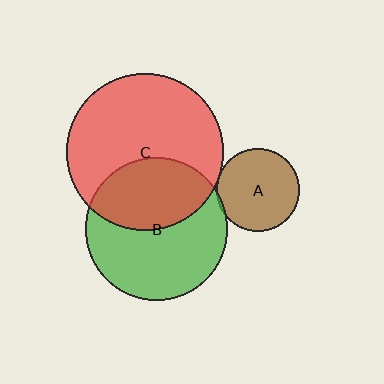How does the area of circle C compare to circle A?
Approximately 3.5 times.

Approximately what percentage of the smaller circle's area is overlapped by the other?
Approximately 5%.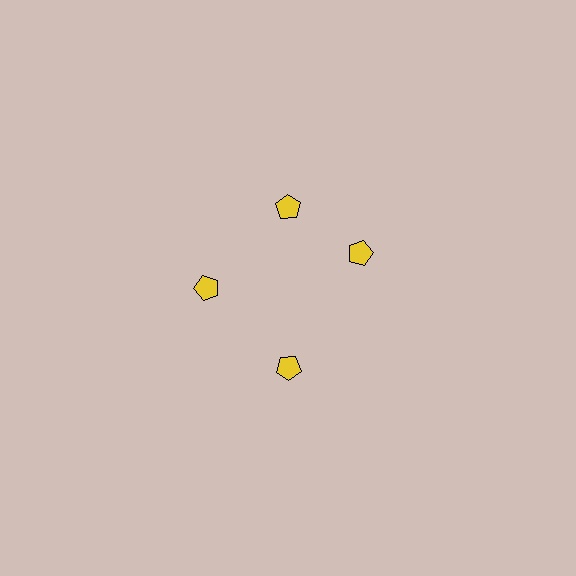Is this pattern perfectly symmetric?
No. The 4 yellow pentagons are arranged in a ring, but one element near the 3 o'clock position is rotated out of alignment along the ring, breaking the 4-fold rotational symmetry.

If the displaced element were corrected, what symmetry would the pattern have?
It would have 4-fold rotational symmetry — the pattern would map onto itself every 90 degrees.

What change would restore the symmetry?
The symmetry would be restored by rotating it back into even spacing with its neighbors so that all 4 pentagons sit at equal angles and equal distance from the center.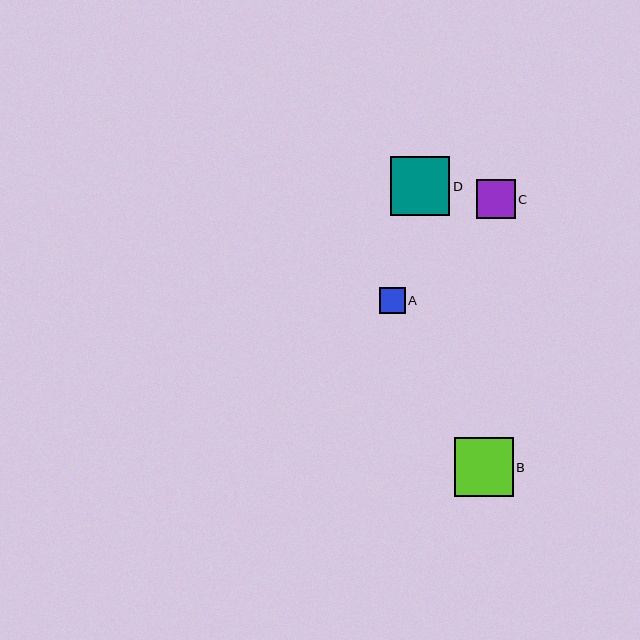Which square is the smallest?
Square A is the smallest with a size of approximately 26 pixels.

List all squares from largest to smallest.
From largest to smallest: D, B, C, A.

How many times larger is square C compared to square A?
Square C is approximately 1.5 times the size of square A.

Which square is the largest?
Square D is the largest with a size of approximately 59 pixels.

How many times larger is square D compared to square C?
Square D is approximately 1.5 times the size of square C.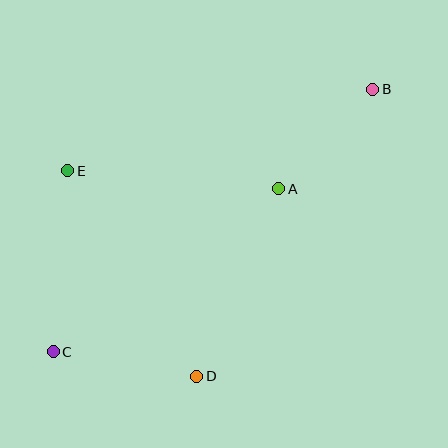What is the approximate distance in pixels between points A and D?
The distance between A and D is approximately 204 pixels.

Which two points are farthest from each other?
Points B and C are farthest from each other.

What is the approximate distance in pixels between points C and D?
The distance between C and D is approximately 146 pixels.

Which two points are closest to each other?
Points A and B are closest to each other.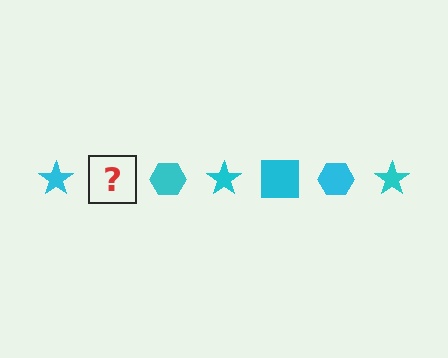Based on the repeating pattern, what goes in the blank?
The blank should be a cyan square.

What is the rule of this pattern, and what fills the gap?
The rule is that the pattern cycles through star, square, hexagon shapes in cyan. The gap should be filled with a cyan square.